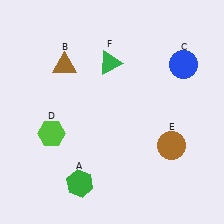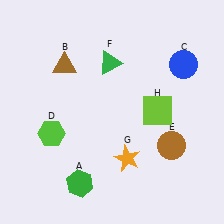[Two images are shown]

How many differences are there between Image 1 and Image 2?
There are 2 differences between the two images.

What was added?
An orange star (G), a lime square (H) were added in Image 2.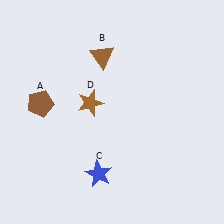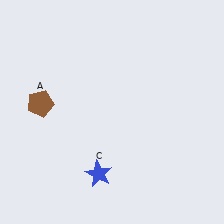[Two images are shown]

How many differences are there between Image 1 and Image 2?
There are 2 differences between the two images.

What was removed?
The brown triangle (B), the brown star (D) were removed in Image 2.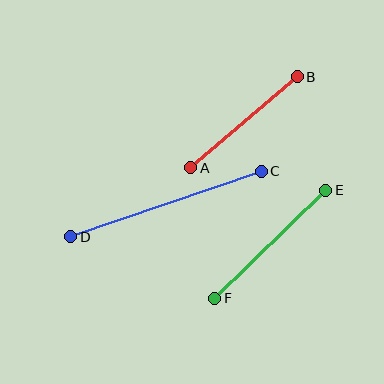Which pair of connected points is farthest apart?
Points C and D are farthest apart.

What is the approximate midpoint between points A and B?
The midpoint is at approximately (244, 122) pixels.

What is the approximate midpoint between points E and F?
The midpoint is at approximately (270, 244) pixels.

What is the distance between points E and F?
The distance is approximately 155 pixels.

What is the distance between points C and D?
The distance is approximately 201 pixels.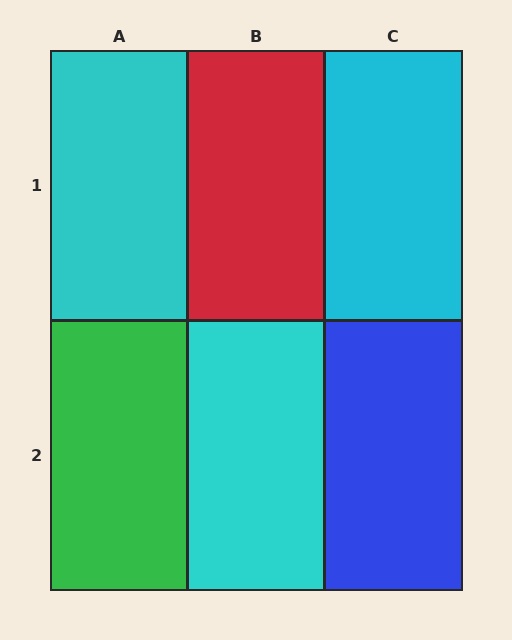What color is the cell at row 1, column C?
Cyan.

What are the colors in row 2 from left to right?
Green, cyan, blue.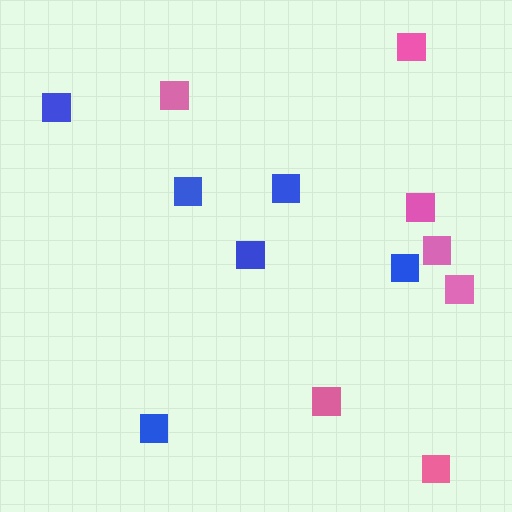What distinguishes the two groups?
There are 2 groups: one group of blue squares (6) and one group of pink squares (7).